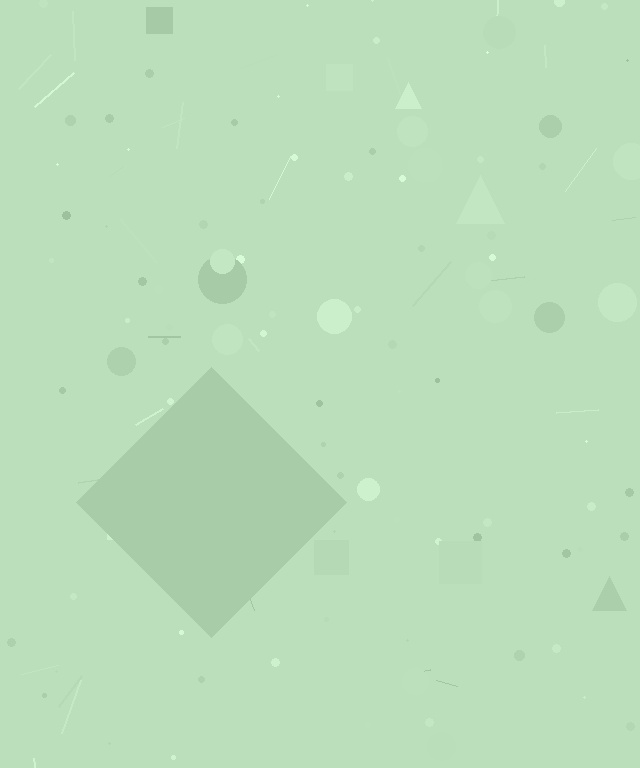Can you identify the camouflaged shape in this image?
The camouflaged shape is a diamond.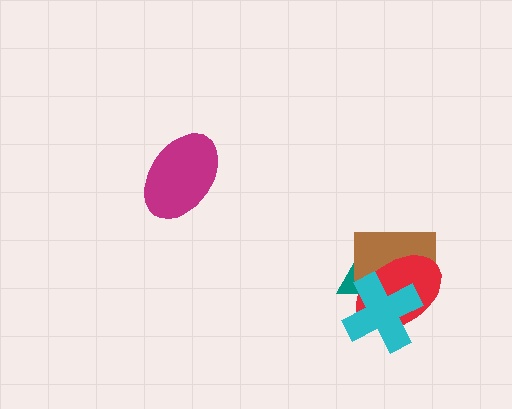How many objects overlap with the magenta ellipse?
0 objects overlap with the magenta ellipse.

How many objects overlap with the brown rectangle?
3 objects overlap with the brown rectangle.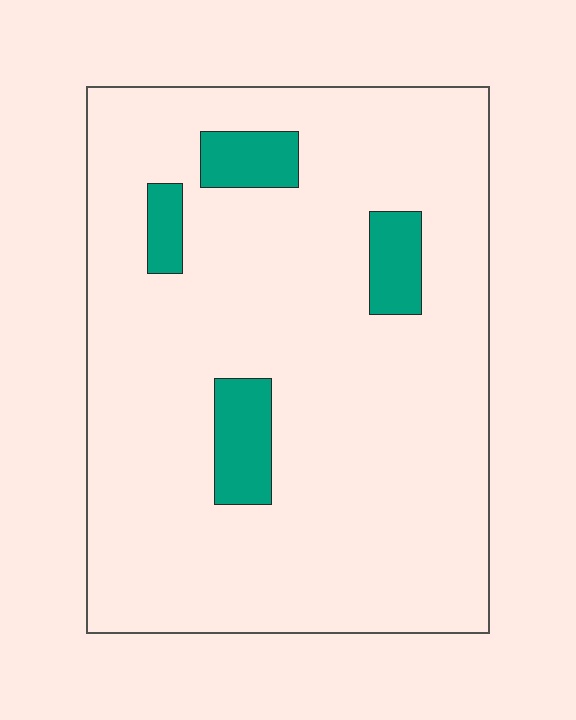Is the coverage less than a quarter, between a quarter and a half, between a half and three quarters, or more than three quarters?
Less than a quarter.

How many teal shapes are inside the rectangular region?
4.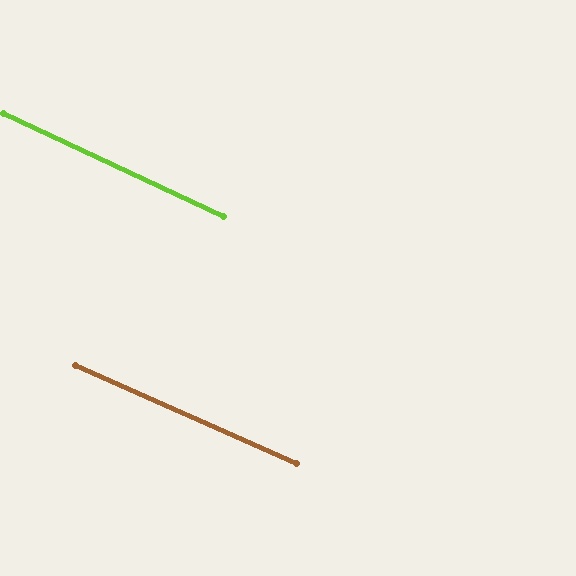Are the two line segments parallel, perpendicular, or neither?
Parallel — their directions differ by only 0.9°.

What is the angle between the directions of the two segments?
Approximately 1 degree.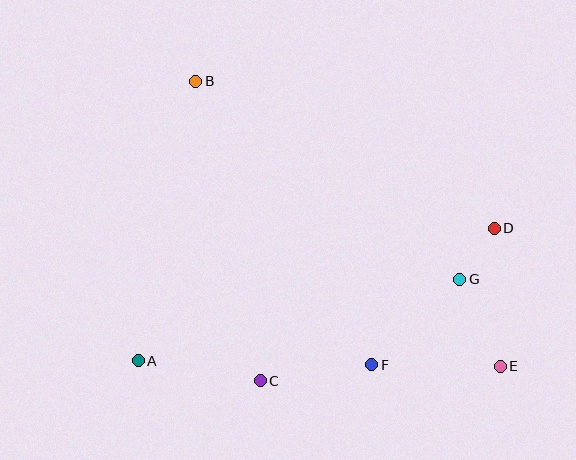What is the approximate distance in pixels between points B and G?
The distance between B and G is approximately 330 pixels.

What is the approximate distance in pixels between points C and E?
The distance between C and E is approximately 241 pixels.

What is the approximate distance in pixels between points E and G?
The distance between E and G is approximately 96 pixels.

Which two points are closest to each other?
Points D and G are closest to each other.